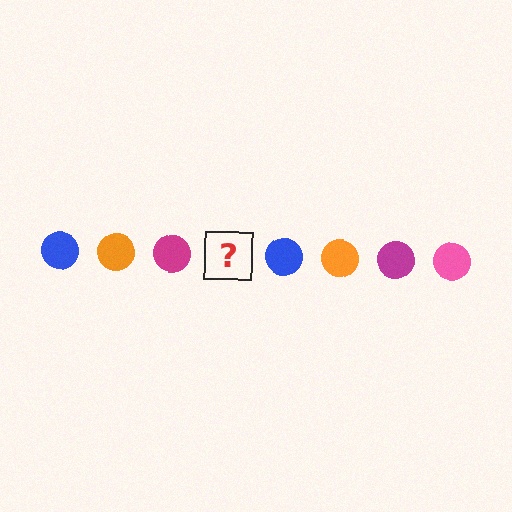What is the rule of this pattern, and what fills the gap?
The rule is that the pattern cycles through blue, orange, magenta, pink circles. The gap should be filled with a pink circle.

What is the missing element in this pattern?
The missing element is a pink circle.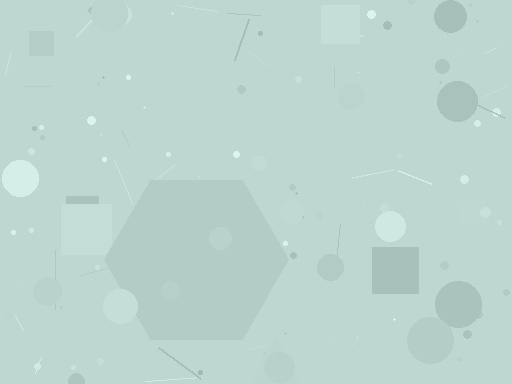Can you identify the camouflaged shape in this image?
The camouflaged shape is a hexagon.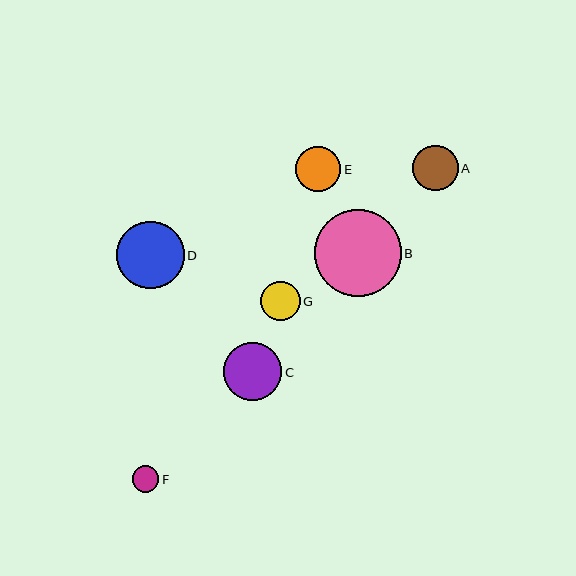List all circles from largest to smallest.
From largest to smallest: B, D, C, A, E, G, F.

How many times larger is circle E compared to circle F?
Circle E is approximately 1.7 times the size of circle F.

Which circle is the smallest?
Circle F is the smallest with a size of approximately 26 pixels.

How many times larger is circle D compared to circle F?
Circle D is approximately 2.6 times the size of circle F.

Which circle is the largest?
Circle B is the largest with a size of approximately 87 pixels.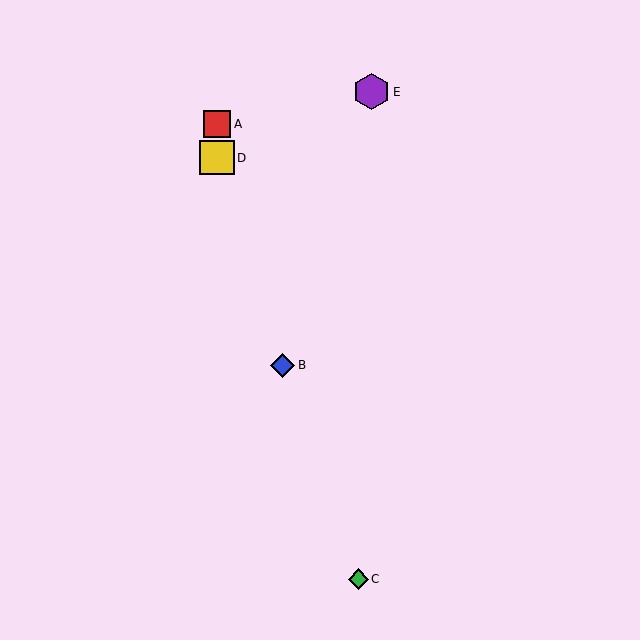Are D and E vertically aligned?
No, D is at x≈217 and E is at x≈372.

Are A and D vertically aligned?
Yes, both are at x≈217.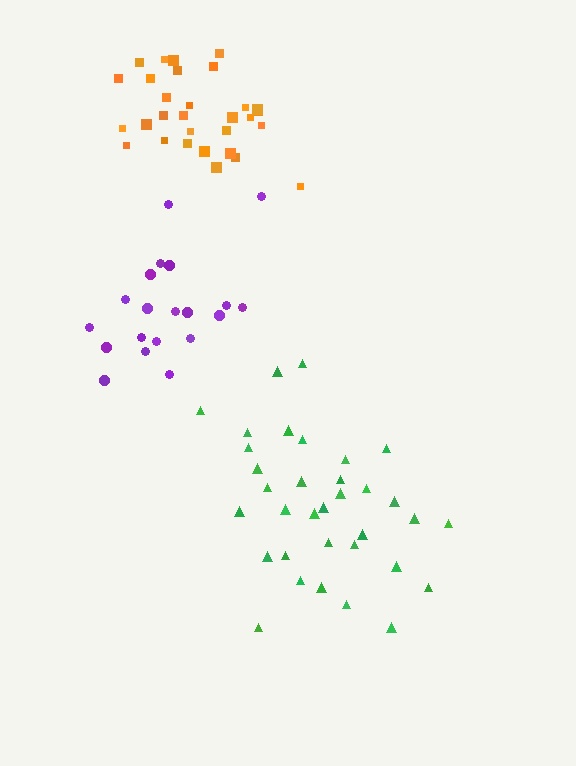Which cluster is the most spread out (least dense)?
Green.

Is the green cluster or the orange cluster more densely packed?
Orange.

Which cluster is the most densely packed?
Orange.